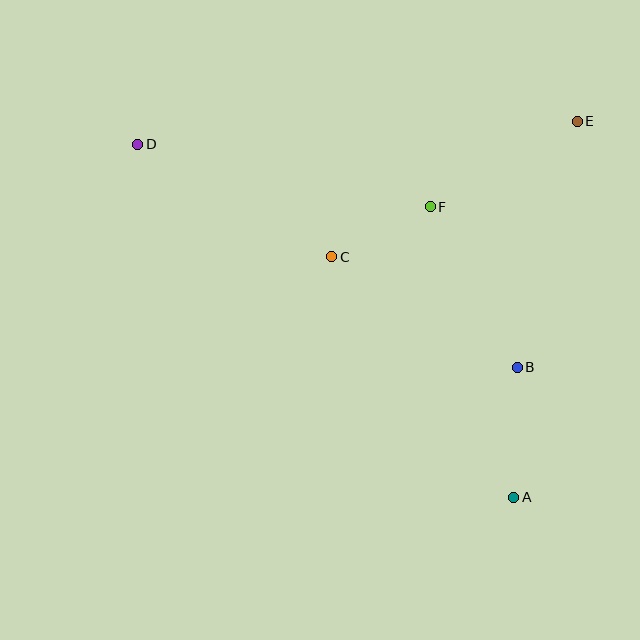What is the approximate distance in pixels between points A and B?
The distance between A and B is approximately 130 pixels.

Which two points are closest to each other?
Points C and F are closest to each other.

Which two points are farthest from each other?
Points A and D are farthest from each other.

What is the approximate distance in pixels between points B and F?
The distance between B and F is approximately 182 pixels.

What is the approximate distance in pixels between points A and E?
The distance between A and E is approximately 381 pixels.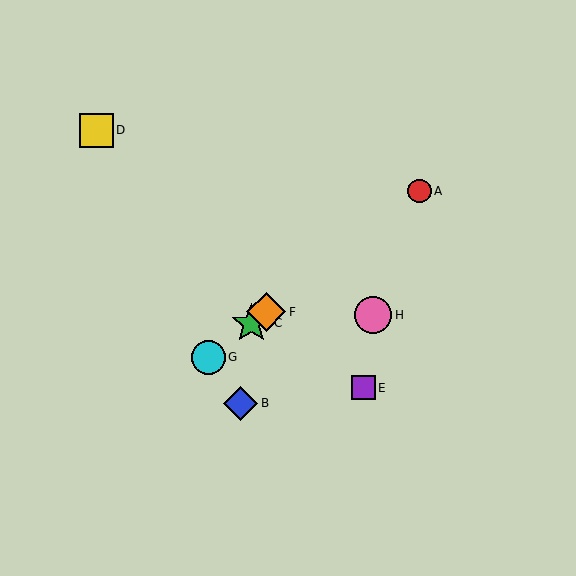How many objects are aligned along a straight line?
4 objects (A, C, F, G) are aligned along a straight line.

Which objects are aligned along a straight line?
Objects A, C, F, G are aligned along a straight line.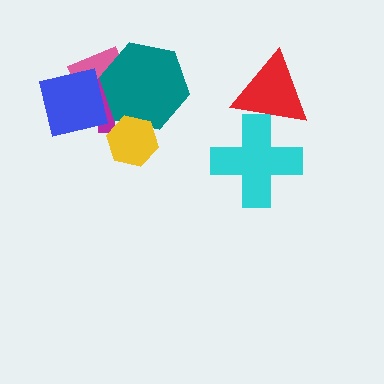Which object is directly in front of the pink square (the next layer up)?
The magenta cross is directly in front of the pink square.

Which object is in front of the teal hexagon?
The yellow hexagon is in front of the teal hexagon.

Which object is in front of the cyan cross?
The red triangle is in front of the cyan cross.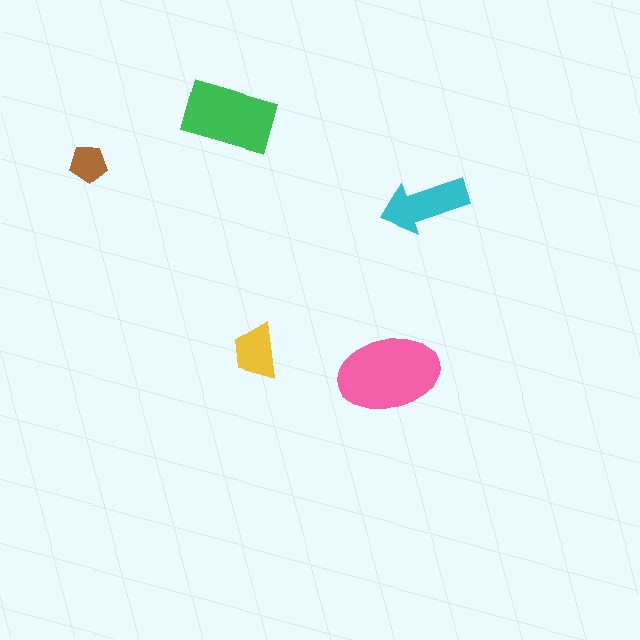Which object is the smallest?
The brown pentagon.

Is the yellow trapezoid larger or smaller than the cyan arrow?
Smaller.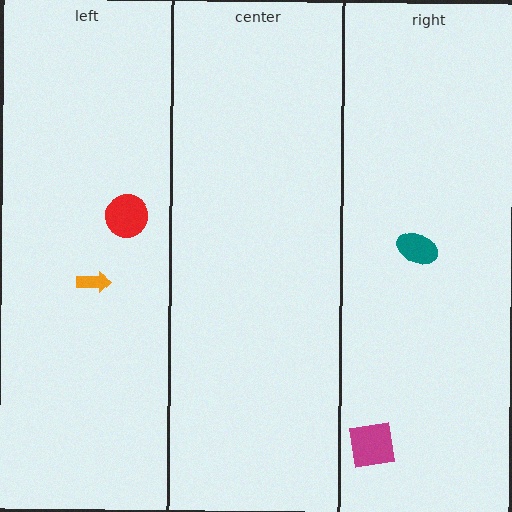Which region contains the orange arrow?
The left region.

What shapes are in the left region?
The red circle, the orange arrow.